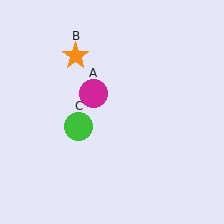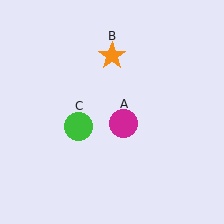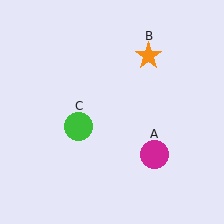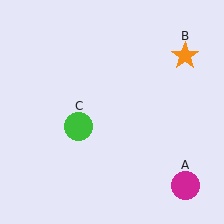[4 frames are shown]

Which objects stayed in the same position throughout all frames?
Green circle (object C) remained stationary.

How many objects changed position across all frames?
2 objects changed position: magenta circle (object A), orange star (object B).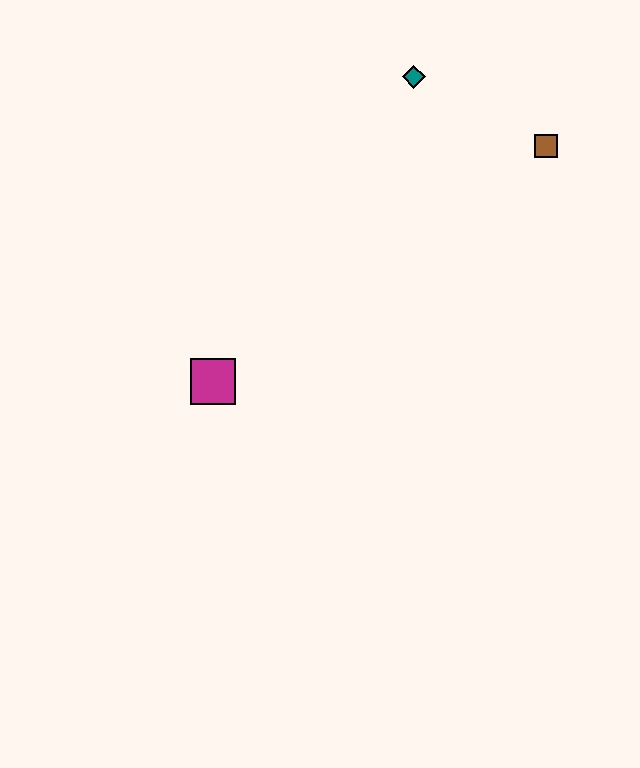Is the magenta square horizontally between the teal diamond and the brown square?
No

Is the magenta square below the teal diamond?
Yes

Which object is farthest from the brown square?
The magenta square is farthest from the brown square.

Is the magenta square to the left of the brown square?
Yes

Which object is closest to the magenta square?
The teal diamond is closest to the magenta square.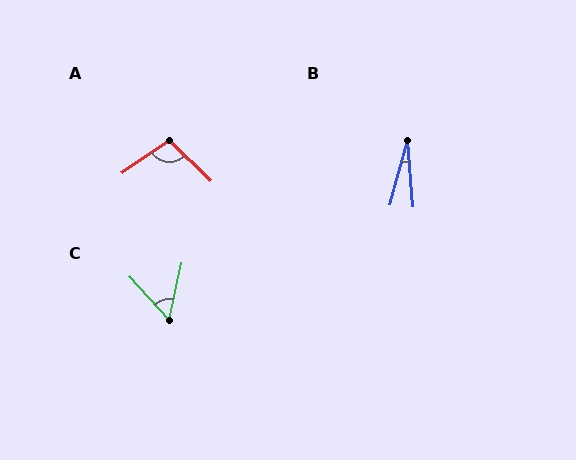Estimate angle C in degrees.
Approximately 54 degrees.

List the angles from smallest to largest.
B (20°), C (54°), A (101°).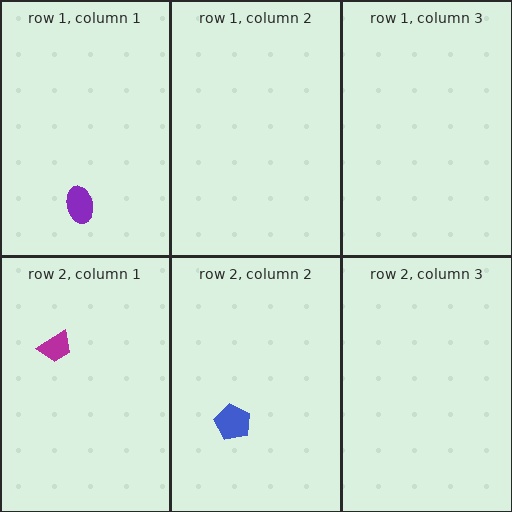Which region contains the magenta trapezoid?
The row 2, column 1 region.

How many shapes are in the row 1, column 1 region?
1.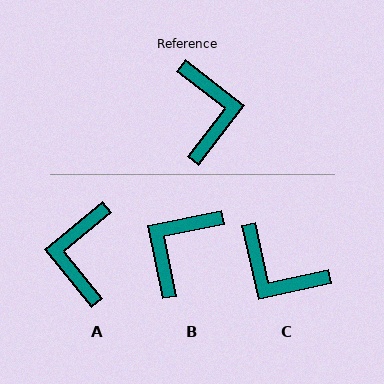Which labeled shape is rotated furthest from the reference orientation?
A, about 167 degrees away.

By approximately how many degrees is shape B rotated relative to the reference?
Approximately 139 degrees counter-clockwise.